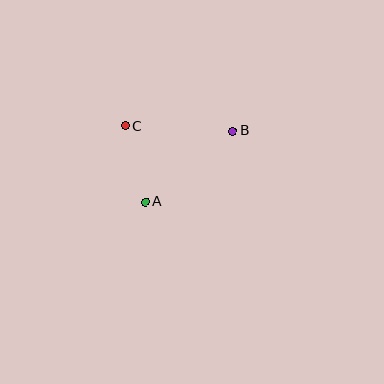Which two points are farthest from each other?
Points A and B are farthest from each other.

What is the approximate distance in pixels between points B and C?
The distance between B and C is approximately 107 pixels.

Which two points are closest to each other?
Points A and C are closest to each other.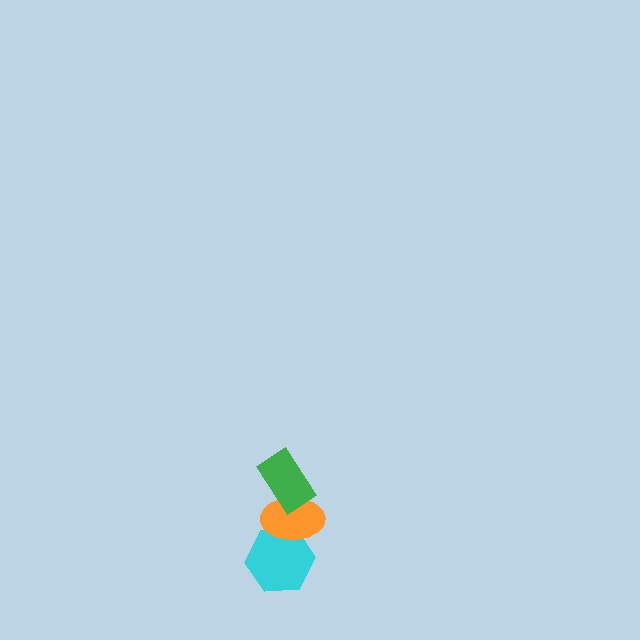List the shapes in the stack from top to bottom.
From top to bottom: the green rectangle, the orange ellipse, the cyan hexagon.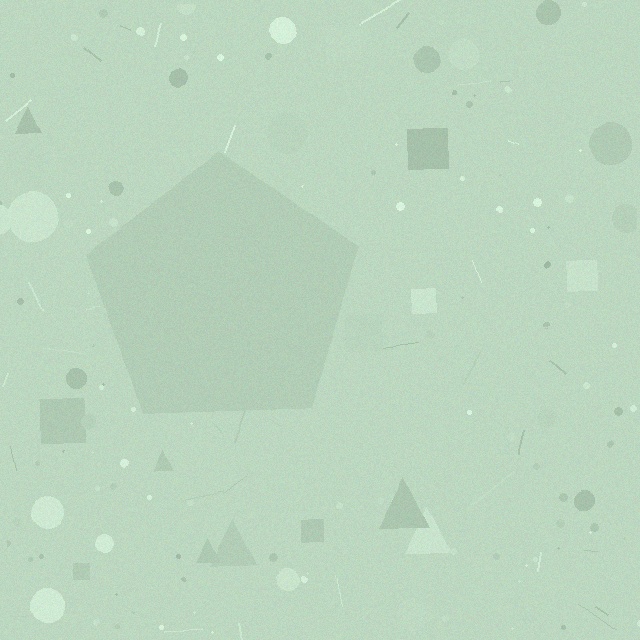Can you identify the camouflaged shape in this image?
The camouflaged shape is a pentagon.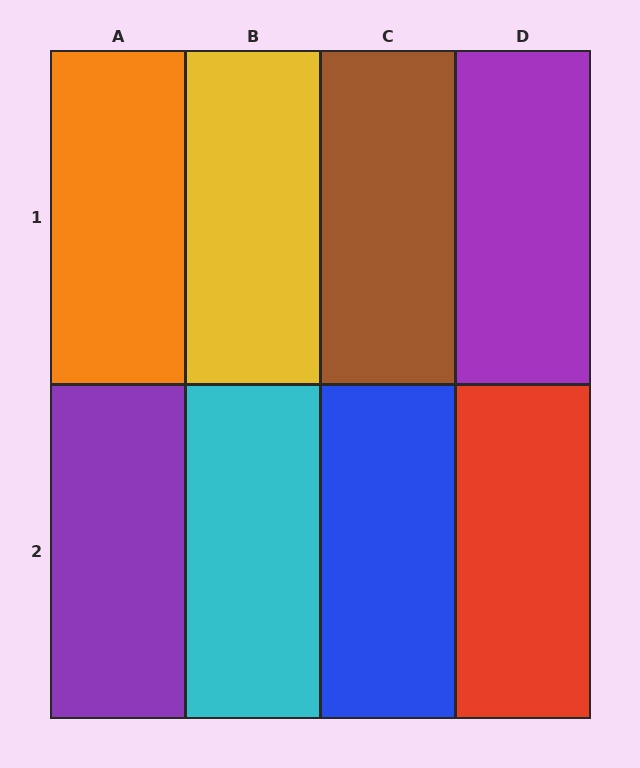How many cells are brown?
1 cell is brown.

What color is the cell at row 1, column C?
Brown.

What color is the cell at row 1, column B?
Yellow.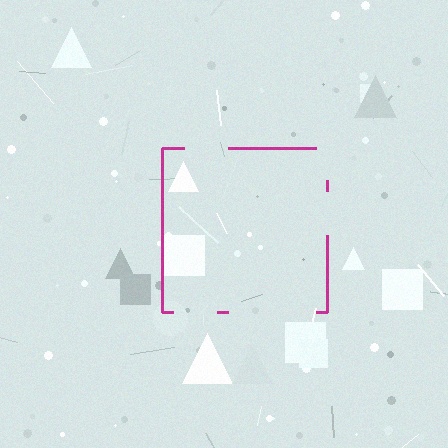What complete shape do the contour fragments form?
The contour fragments form a square.